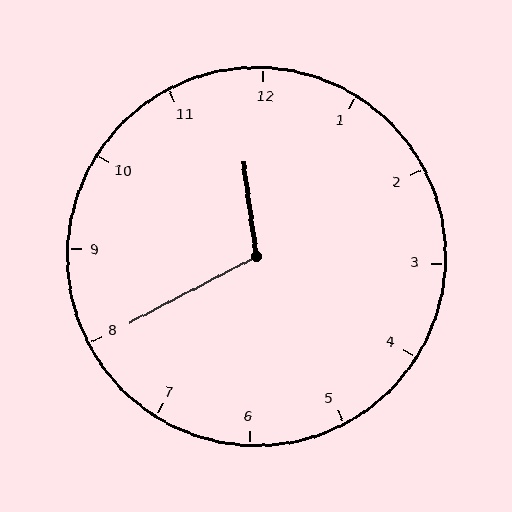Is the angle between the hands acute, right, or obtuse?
It is obtuse.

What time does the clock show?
11:40.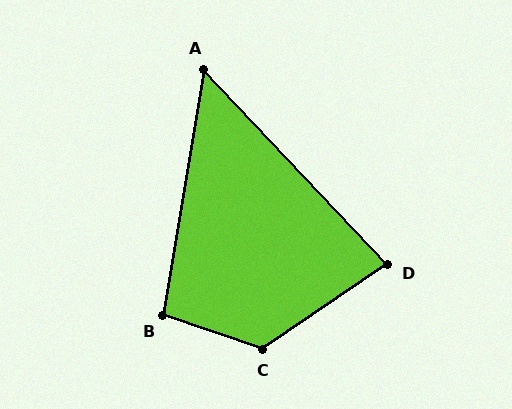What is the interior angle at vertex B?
Approximately 99 degrees (obtuse).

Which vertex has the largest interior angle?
C, at approximately 127 degrees.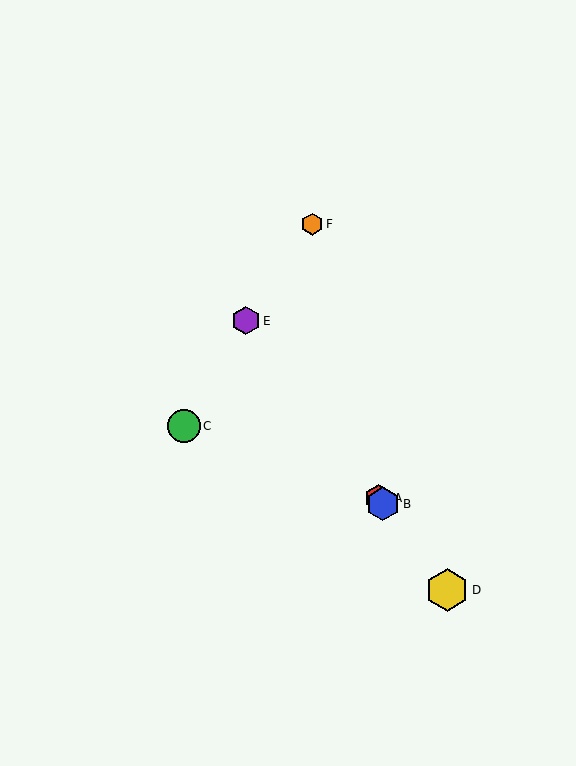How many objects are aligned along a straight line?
4 objects (A, B, D, E) are aligned along a straight line.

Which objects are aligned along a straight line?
Objects A, B, D, E are aligned along a straight line.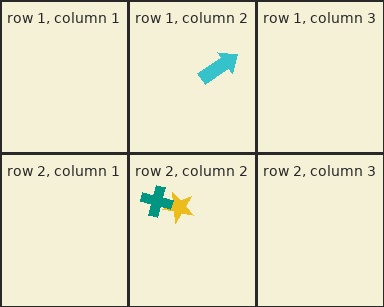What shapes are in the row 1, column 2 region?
The cyan arrow.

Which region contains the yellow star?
The row 2, column 2 region.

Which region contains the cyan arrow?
The row 1, column 2 region.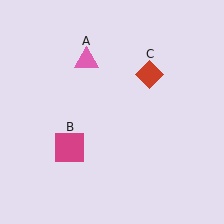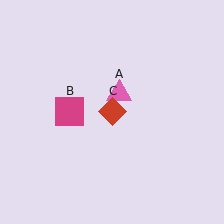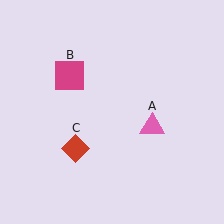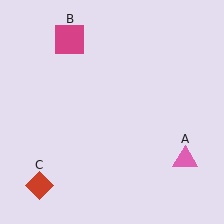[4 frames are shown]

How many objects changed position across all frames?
3 objects changed position: pink triangle (object A), magenta square (object B), red diamond (object C).